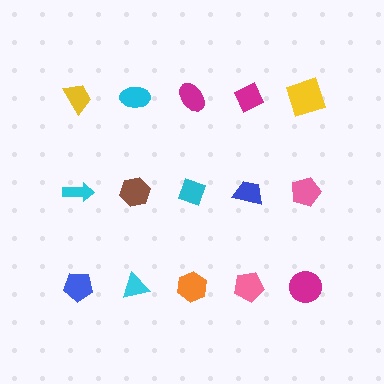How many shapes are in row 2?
5 shapes.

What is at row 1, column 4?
A magenta diamond.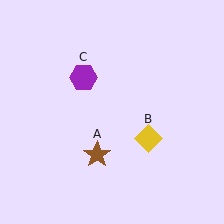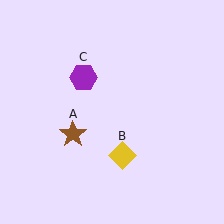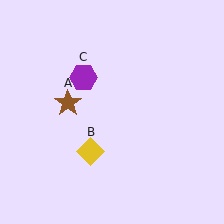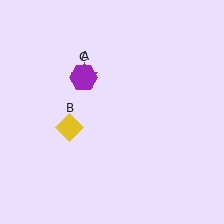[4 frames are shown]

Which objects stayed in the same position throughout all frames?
Purple hexagon (object C) remained stationary.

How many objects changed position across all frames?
2 objects changed position: brown star (object A), yellow diamond (object B).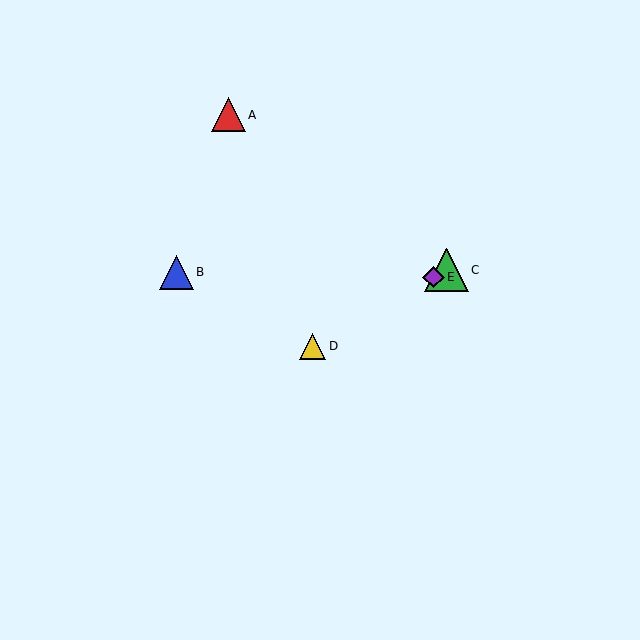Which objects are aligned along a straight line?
Objects C, D, E are aligned along a straight line.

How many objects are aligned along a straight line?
3 objects (C, D, E) are aligned along a straight line.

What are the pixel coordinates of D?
Object D is at (313, 346).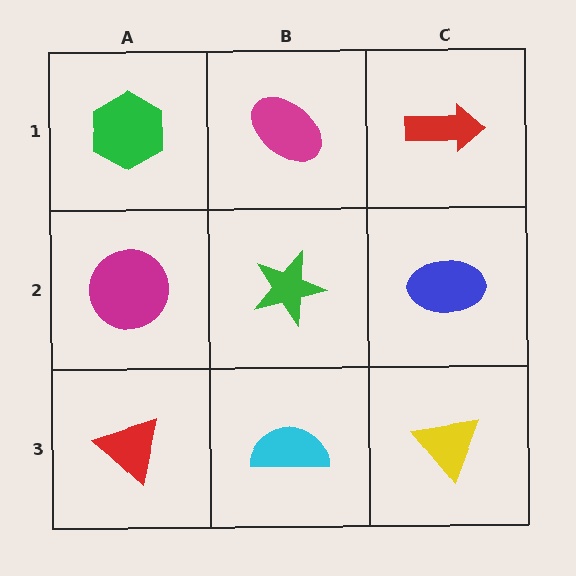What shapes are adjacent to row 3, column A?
A magenta circle (row 2, column A), a cyan semicircle (row 3, column B).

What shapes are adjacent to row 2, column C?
A red arrow (row 1, column C), a yellow triangle (row 3, column C), a green star (row 2, column B).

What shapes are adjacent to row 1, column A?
A magenta circle (row 2, column A), a magenta ellipse (row 1, column B).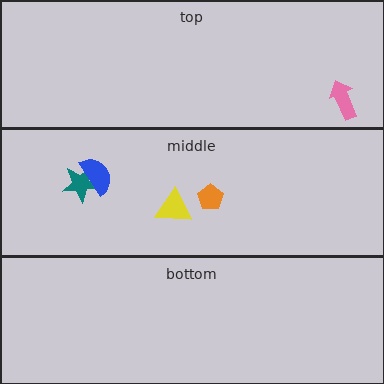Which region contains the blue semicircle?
The middle region.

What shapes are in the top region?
The pink arrow.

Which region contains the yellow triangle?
The middle region.